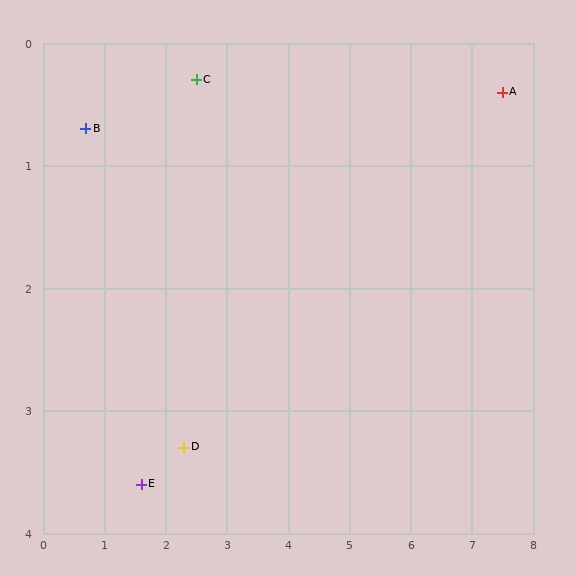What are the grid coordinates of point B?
Point B is at approximately (0.7, 0.7).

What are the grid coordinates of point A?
Point A is at approximately (7.5, 0.4).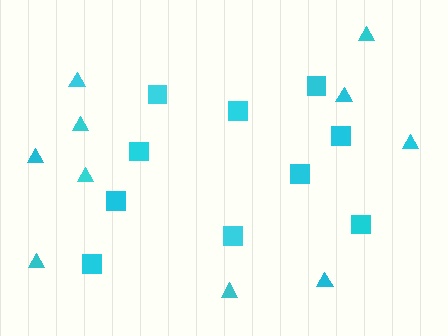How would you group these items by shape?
There are 2 groups: one group of triangles (10) and one group of squares (10).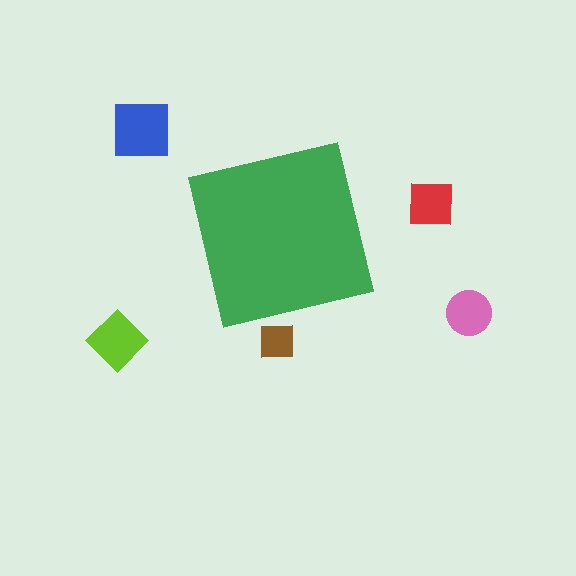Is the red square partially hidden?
No, the red square is fully visible.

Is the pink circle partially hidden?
No, the pink circle is fully visible.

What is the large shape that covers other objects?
A green square.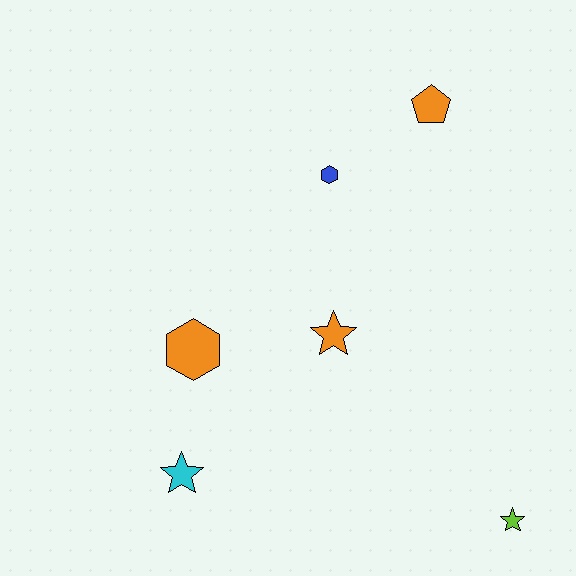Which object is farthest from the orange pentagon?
The cyan star is farthest from the orange pentagon.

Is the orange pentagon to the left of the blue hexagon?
No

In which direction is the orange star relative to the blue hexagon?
The orange star is below the blue hexagon.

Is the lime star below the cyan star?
Yes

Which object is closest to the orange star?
The orange hexagon is closest to the orange star.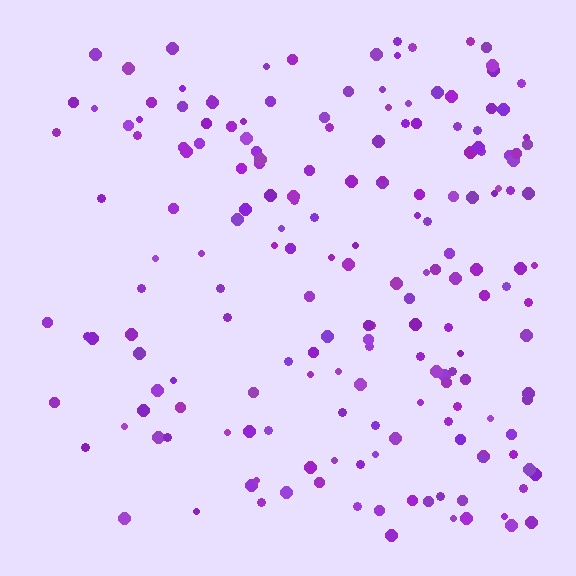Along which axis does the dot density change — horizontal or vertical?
Horizontal.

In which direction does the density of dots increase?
From left to right, with the right side densest.